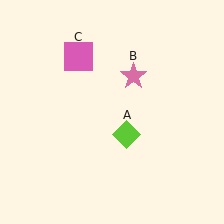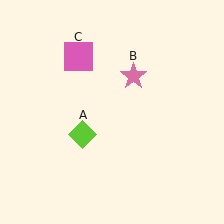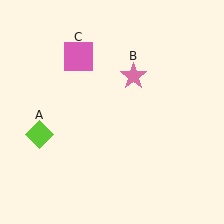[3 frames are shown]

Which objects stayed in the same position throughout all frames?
Pink star (object B) and pink square (object C) remained stationary.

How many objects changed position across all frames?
1 object changed position: lime diamond (object A).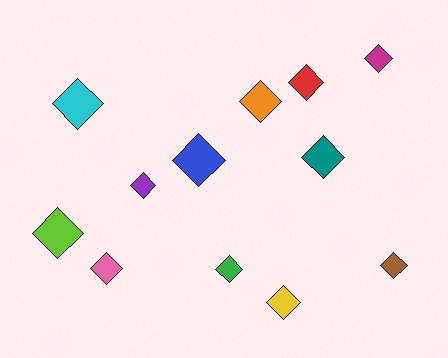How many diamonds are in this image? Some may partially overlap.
There are 12 diamonds.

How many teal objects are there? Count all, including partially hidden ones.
There is 1 teal object.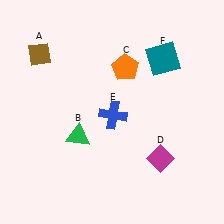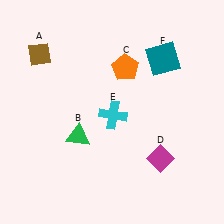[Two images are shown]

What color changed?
The cross (E) changed from blue in Image 1 to cyan in Image 2.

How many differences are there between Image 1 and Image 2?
There is 1 difference between the two images.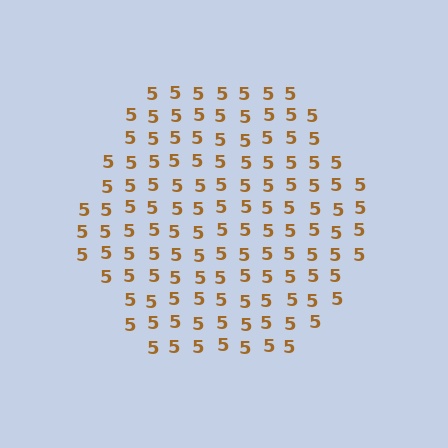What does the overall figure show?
The overall figure shows a hexagon.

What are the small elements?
The small elements are digit 5's.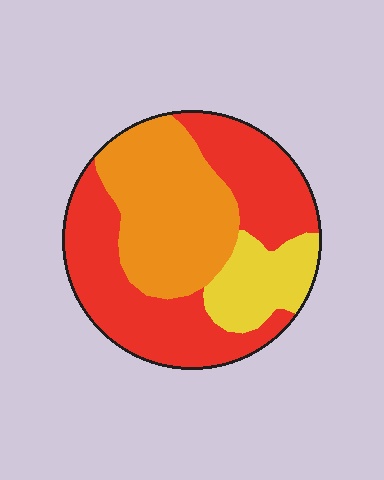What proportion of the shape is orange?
Orange covers 35% of the shape.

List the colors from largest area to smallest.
From largest to smallest: red, orange, yellow.